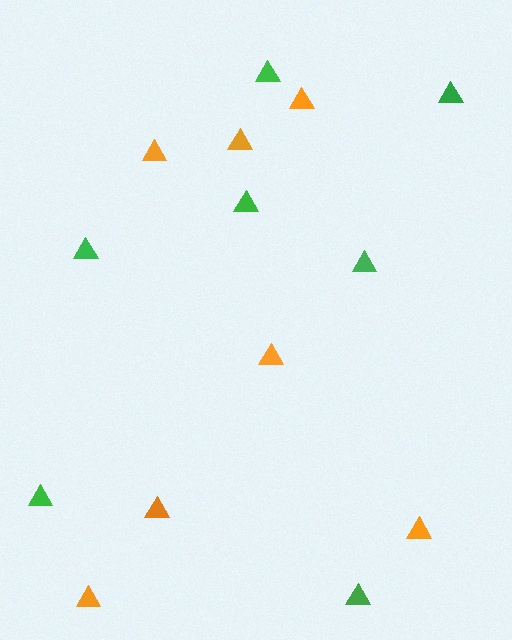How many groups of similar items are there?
There are 2 groups: one group of orange triangles (7) and one group of green triangles (7).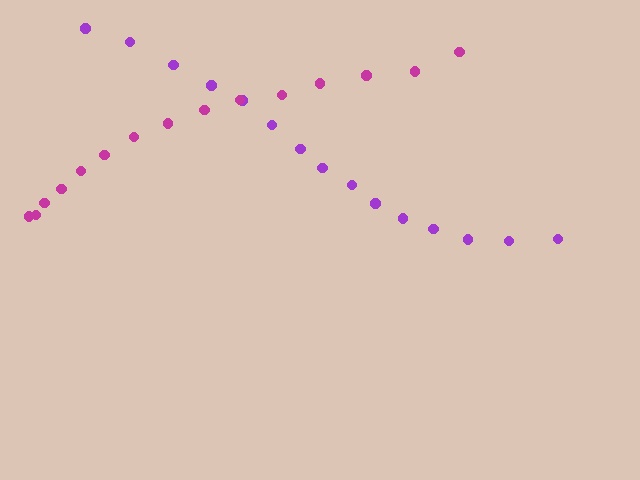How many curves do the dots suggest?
There are 2 distinct paths.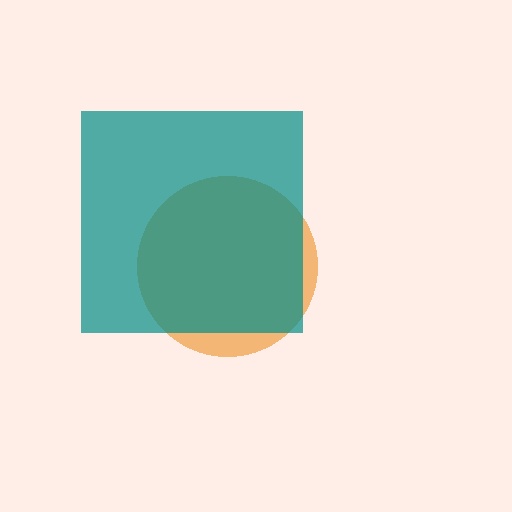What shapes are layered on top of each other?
The layered shapes are: an orange circle, a teal square.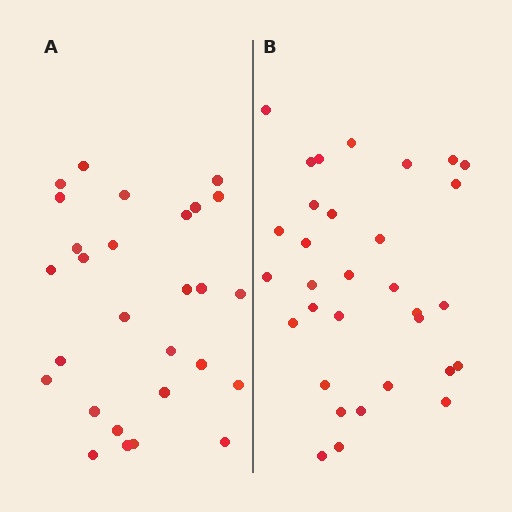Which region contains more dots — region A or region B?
Region B (the right region) has more dots.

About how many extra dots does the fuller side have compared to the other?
Region B has about 4 more dots than region A.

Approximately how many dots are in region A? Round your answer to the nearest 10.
About 30 dots. (The exact count is 28, which rounds to 30.)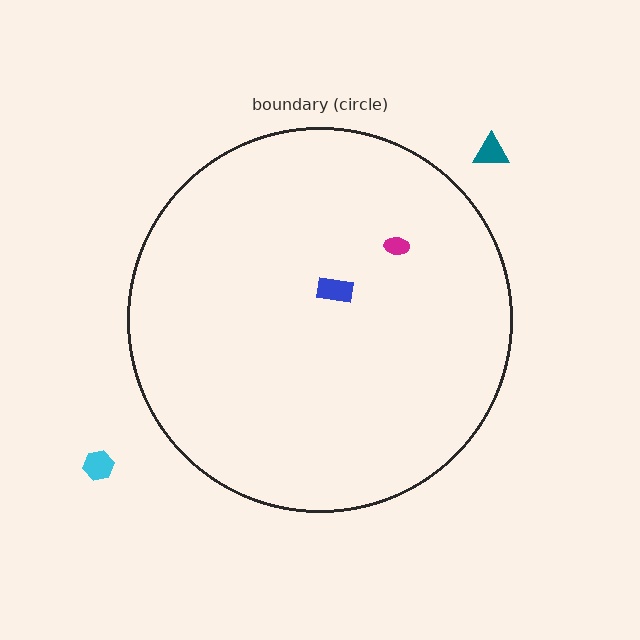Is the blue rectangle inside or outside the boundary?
Inside.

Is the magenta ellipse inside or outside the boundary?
Inside.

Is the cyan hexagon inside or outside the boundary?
Outside.